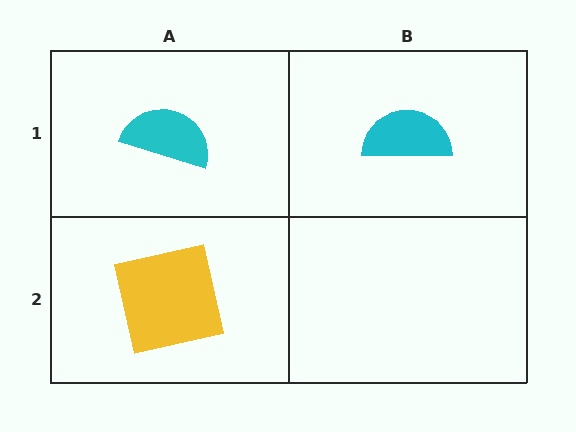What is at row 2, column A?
A yellow square.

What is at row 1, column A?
A cyan semicircle.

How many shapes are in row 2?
1 shape.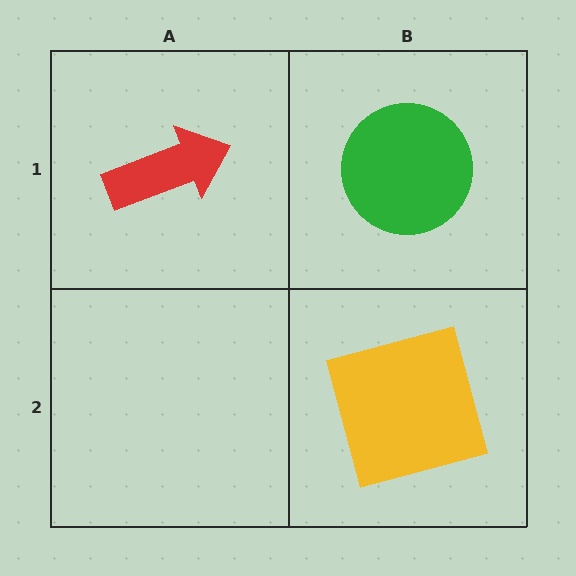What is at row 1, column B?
A green circle.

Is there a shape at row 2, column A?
No, that cell is empty.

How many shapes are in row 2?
1 shape.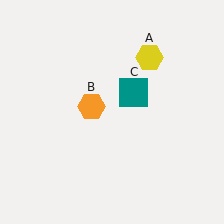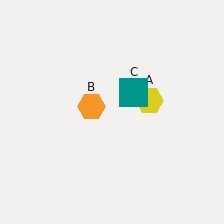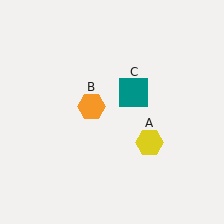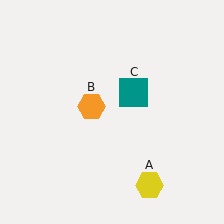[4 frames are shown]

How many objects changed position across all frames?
1 object changed position: yellow hexagon (object A).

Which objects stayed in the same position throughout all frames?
Orange hexagon (object B) and teal square (object C) remained stationary.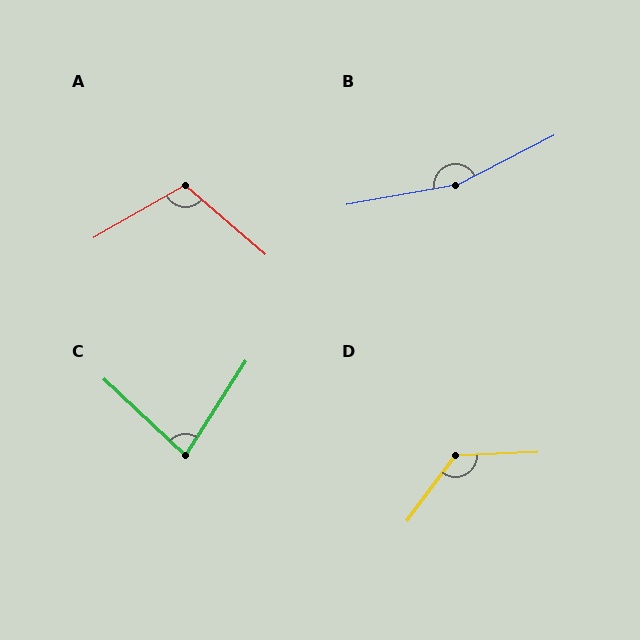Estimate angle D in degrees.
Approximately 129 degrees.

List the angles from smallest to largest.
C (80°), A (109°), D (129°), B (163°).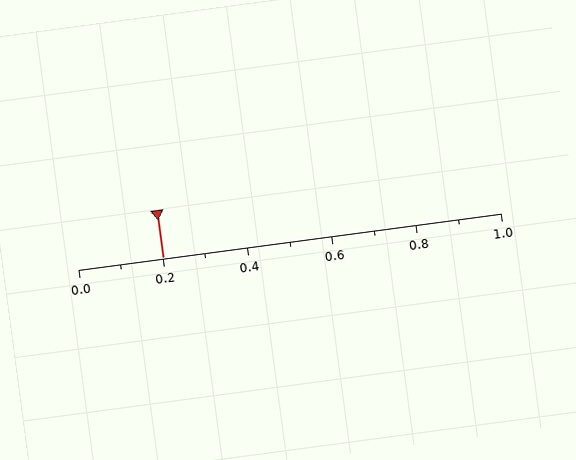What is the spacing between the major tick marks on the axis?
The major ticks are spaced 0.2 apart.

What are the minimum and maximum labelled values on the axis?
The axis runs from 0.0 to 1.0.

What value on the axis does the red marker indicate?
The marker indicates approximately 0.2.